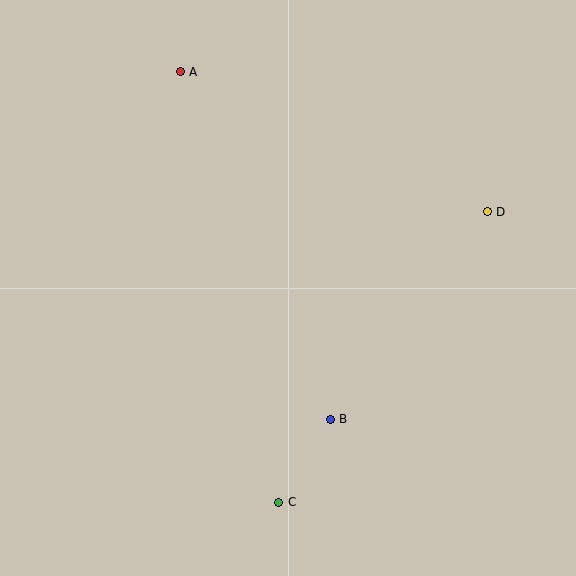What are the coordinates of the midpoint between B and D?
The midpoint between B and D is at (409, 316).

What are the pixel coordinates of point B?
Point B is at (330, 419).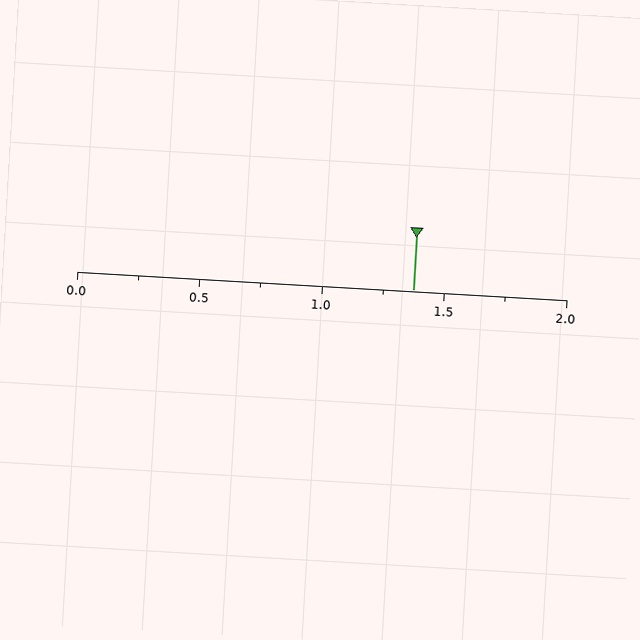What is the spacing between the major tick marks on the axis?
The major ticks are spaced 0.5 apart.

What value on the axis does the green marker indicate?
The marker indicates approximately 1.38.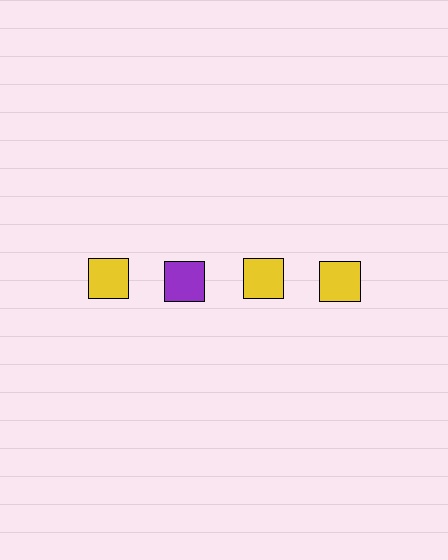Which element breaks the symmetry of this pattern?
The purple square in the top row, second from left column breaks the symmetry. All other shapes are yellow squares.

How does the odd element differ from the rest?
It has a different color: purple instead of yellow.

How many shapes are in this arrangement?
There are 4 shapes arranged in a grid pattern.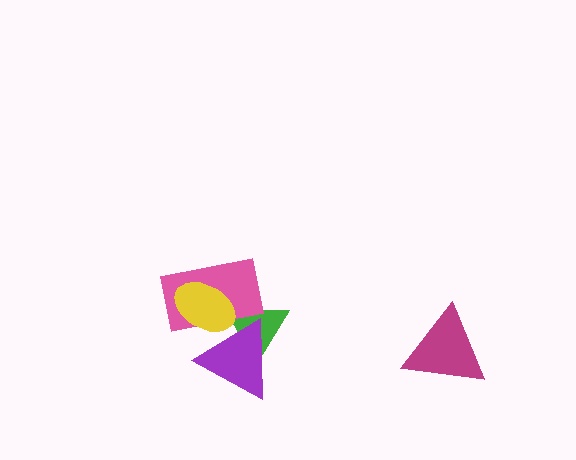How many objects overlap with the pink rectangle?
3 objects overlap with the pink rectangle.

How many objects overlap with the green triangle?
3 objects overlap with the green triangle.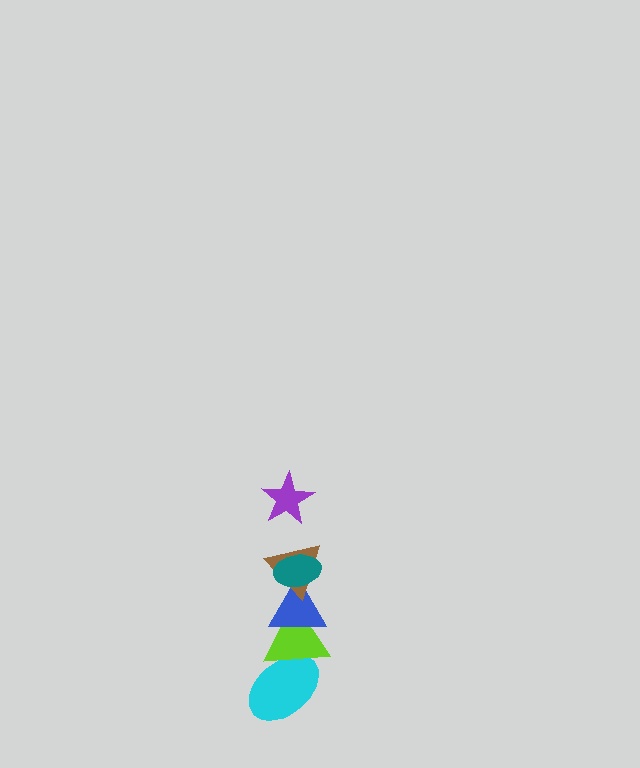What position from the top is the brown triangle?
The brown triangle is 3rd from the top.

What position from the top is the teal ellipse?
The teal ellipse is 2nd from the top.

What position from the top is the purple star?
The purple star is 1st from the top.